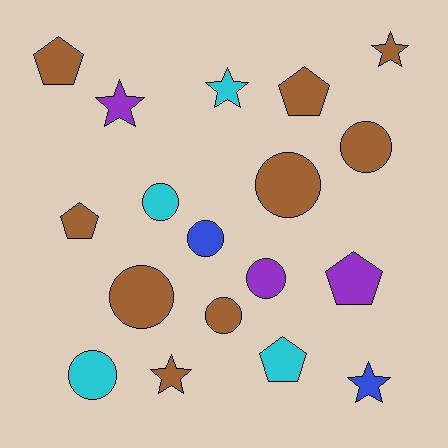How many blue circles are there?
There is 1 blue circle.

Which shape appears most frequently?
Circle, with 8 objects.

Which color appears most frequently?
Brown, with 9 objects.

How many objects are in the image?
There are 18 objects.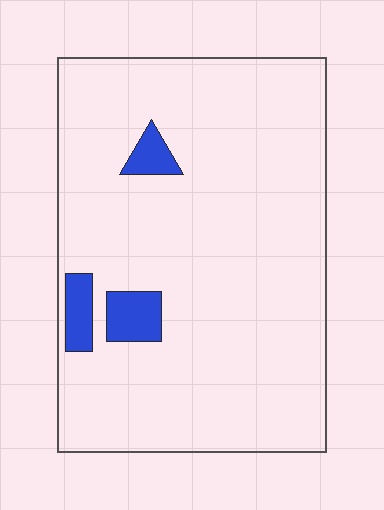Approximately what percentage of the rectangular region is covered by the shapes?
Approximately 5%.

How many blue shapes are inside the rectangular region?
3.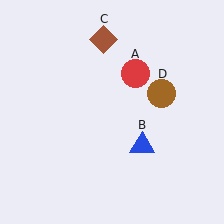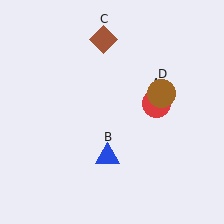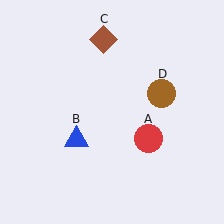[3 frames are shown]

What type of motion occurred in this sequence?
The red circle (object A), blue triangle (object B) rotated clockwise around the center of the scene.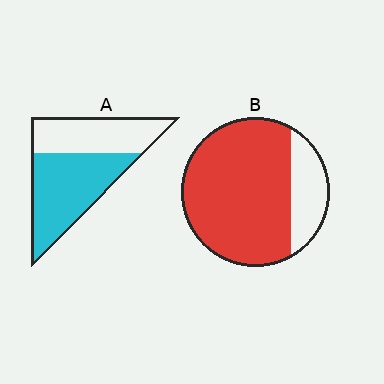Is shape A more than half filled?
Yes.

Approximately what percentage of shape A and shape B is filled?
A is approximately 60% and B is approximately 80%.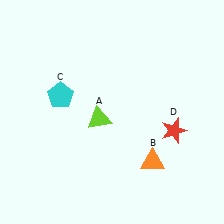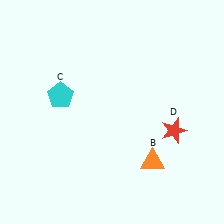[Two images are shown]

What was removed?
The lime triangle (A) was removed in Image 2.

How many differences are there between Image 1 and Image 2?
There is 1 difference between the two images.